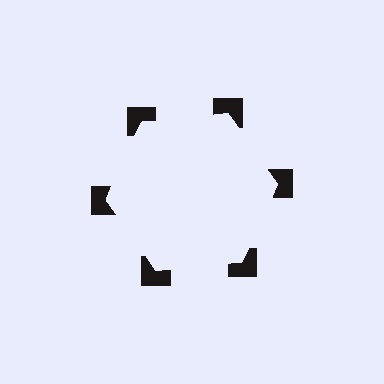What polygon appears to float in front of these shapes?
An illusory hexagon — its edges are inferred from the aligned wedge cuts in the notched squares, not physically drawn.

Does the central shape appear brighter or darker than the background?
It typically appears slightly brighter than the background, even though no actual brightness change is drawn.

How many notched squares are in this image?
There are 6 — one at each vertex of the illusory hexagon.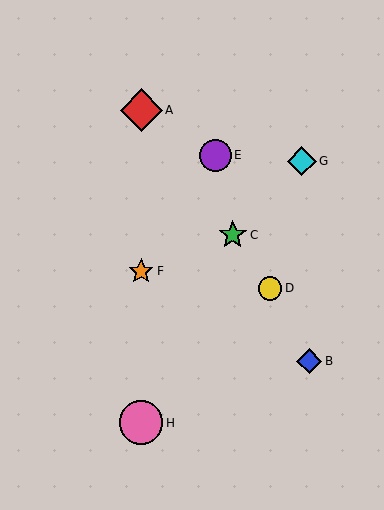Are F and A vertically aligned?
Yes, both are at x≈141.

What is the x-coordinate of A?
Object A is at x≈141.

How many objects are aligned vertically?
3 objects (A, F, H) are aligned vertically.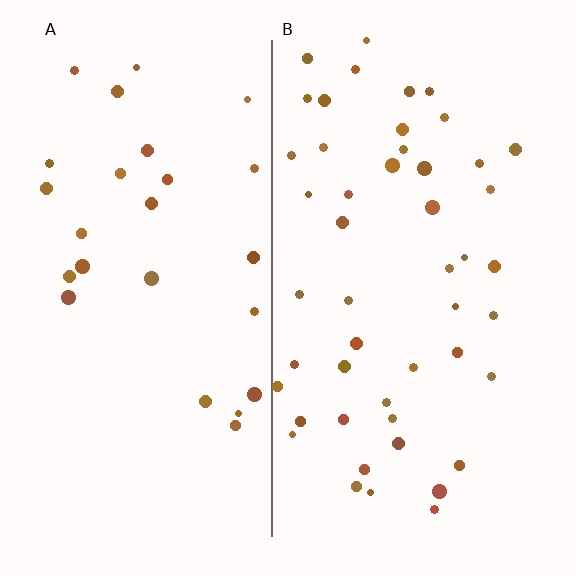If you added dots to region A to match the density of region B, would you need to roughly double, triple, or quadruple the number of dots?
Approximately double.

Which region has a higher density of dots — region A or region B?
B (the right).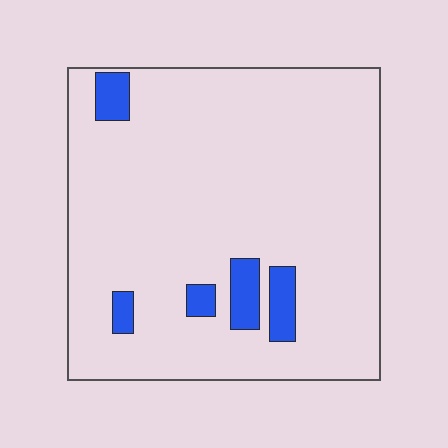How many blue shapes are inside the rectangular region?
5.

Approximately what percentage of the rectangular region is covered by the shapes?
Approximately 10%.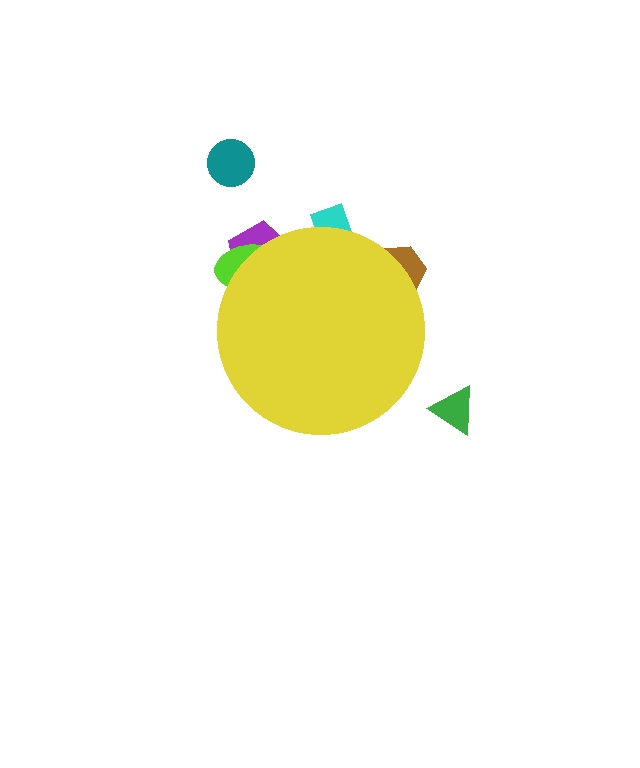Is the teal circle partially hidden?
No, the teal circle is fully visible.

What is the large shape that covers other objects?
A yellow circle.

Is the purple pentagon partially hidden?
Yes, the purple pentagon is partially hidden behind the yellow circle.